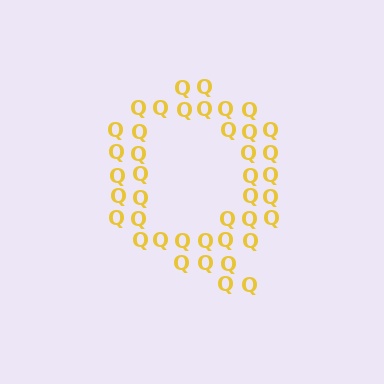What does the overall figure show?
The overall figure shows the letter Q.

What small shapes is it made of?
It is made of small letter Q's.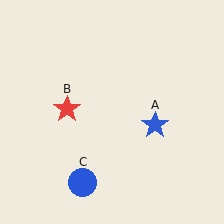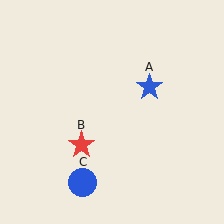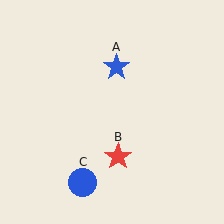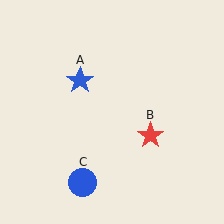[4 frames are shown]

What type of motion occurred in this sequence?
The blue star (object A), red star (object B) rotated counterclockwise around the center of the scene.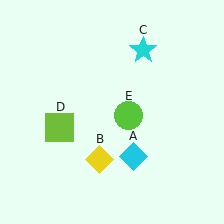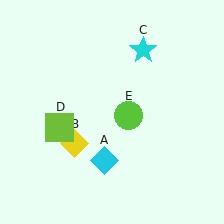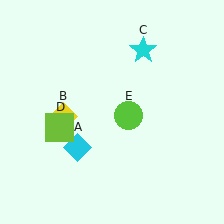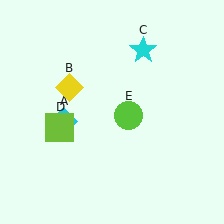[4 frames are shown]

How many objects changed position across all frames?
2 objects changed position: cyan diamond (object A), yellow diamond (object B).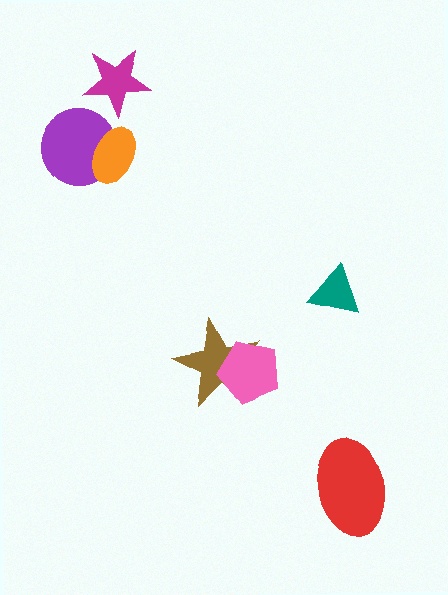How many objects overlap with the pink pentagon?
1 object overlaps with the pink pentagon.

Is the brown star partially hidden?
Yes, it is partially covered by another shape.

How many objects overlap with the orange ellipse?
1 object overlaps with the orange ellipse.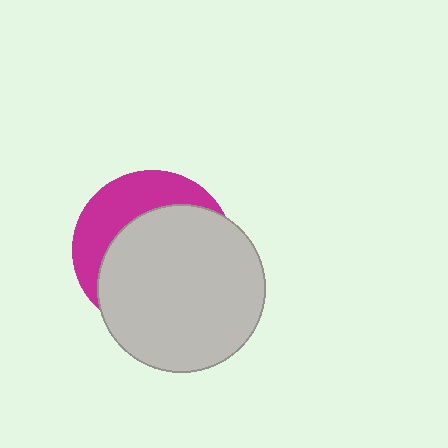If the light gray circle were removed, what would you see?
You would see the complete magenta circle.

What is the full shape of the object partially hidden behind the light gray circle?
The partially hidden object is a magenta circle.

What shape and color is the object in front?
The object in front is a light gray circle.